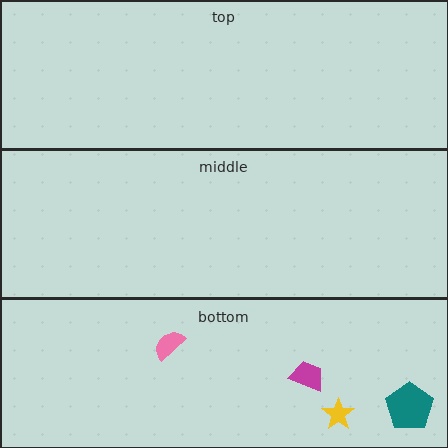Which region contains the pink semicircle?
The bottom region.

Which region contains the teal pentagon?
The bottom region.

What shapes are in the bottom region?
The yellow star, the pink semicircle, the teal pentagon, the magenta trapezoid.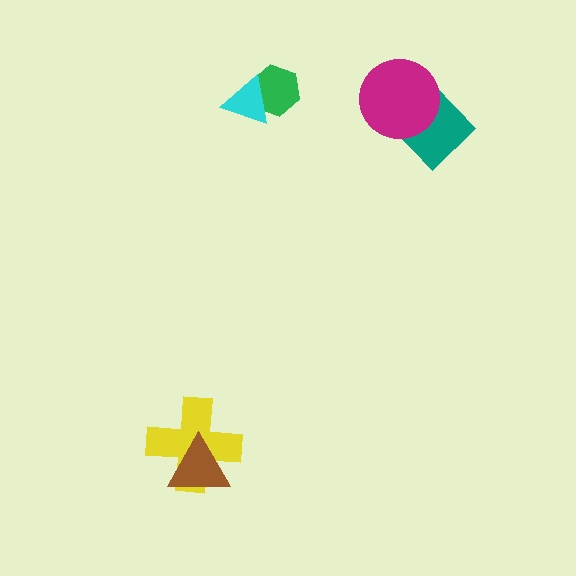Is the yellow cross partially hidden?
Yes, it is partially covered by another shape.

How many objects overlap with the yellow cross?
1 object overlaps with the yellow cross.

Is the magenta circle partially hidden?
No, no other shape covers it.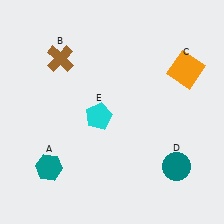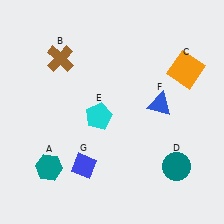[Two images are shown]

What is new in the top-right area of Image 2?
A blue triangle (F) was added in the top-right area of Image 2.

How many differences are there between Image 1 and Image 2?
There are 2 differences between the two images.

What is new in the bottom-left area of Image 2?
A blue diamond (G) was added in the bottom-left area of Image 2.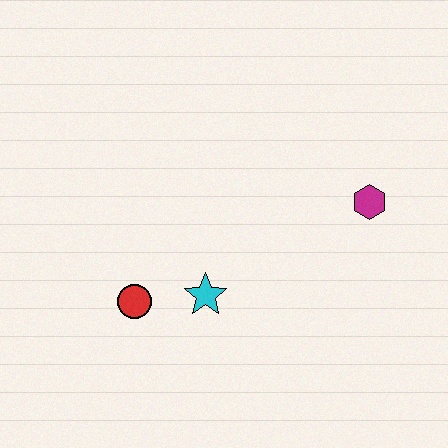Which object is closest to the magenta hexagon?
The cyan star is closest to the magenta hexagon.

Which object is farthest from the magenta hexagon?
The red circle is farthest from the magenta hexagon.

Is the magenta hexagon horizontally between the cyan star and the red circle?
No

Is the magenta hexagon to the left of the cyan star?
No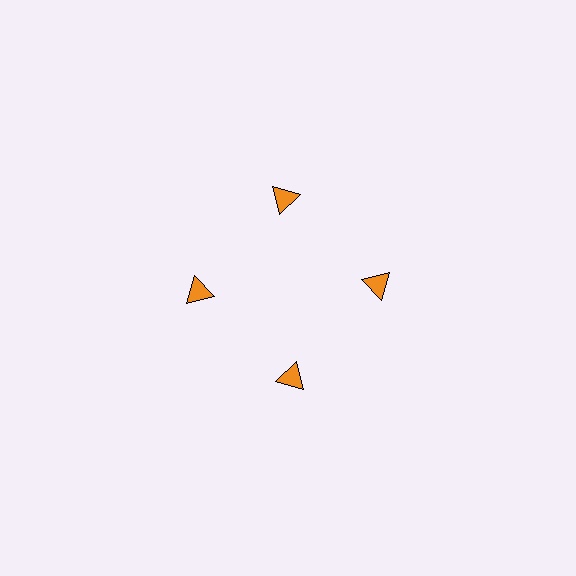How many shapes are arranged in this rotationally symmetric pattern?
There are 4 shapes, arranged in 4 groups of 1.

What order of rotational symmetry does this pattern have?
This pattern has 4-fold rotational symmetry.